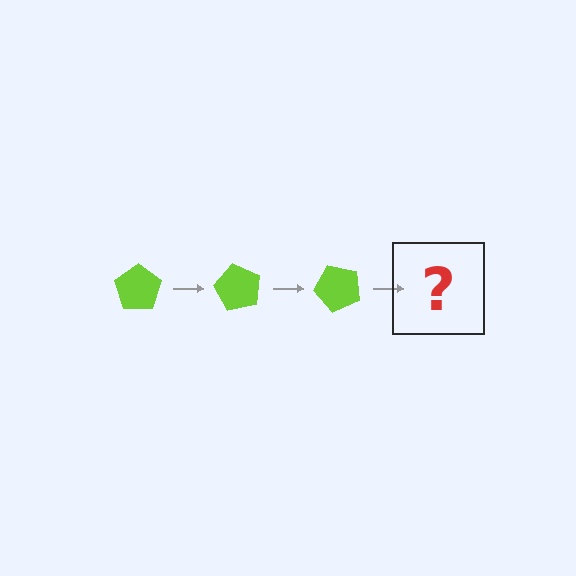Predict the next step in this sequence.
The next step is a lime pentagon rotated 180 degrees.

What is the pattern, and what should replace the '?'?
The pattern is that the pentagon rotates 60 degrees each step. The '?' should be a lime pentagon rotated 180 degrees.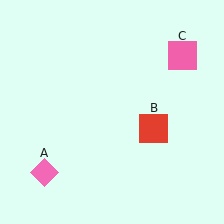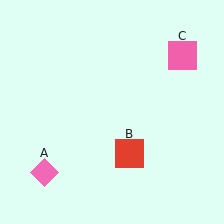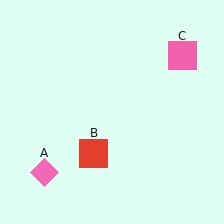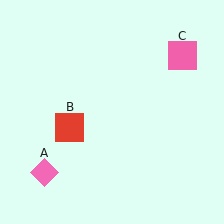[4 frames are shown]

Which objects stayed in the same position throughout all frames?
Pink diamond (object A) and pink square (object C) remained stationary.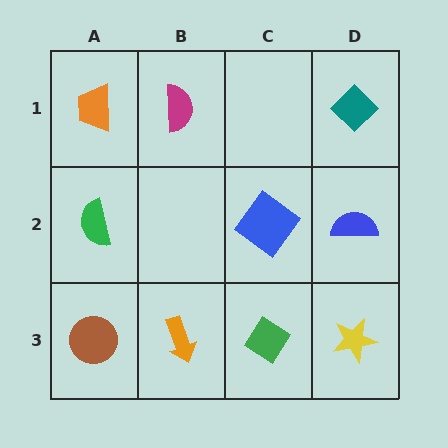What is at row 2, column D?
A blue semicircle.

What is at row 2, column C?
A blue diamond.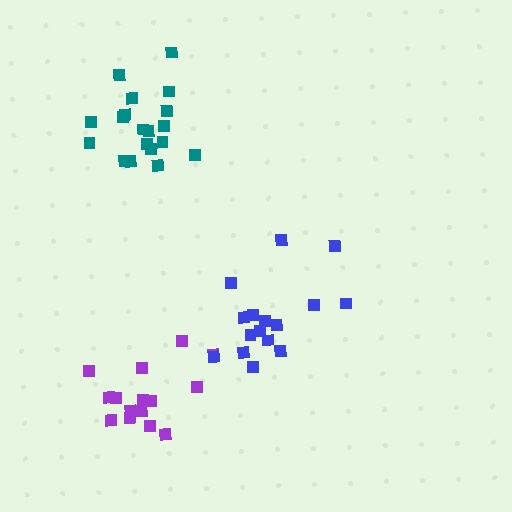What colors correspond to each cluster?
The clusters are colored: teal, purple, blue.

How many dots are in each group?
Group 1: 19 dots, Group 2: 15 dots, Group 3: 16 dots (50 total).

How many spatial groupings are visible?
There are 3 spatial groupings.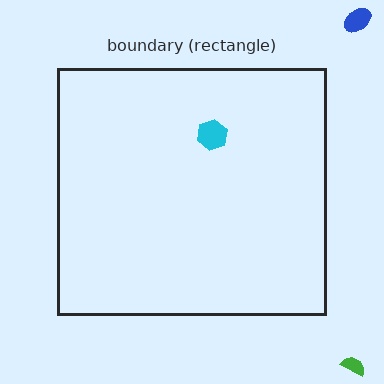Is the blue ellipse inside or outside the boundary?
Outside.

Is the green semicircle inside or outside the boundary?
Outside.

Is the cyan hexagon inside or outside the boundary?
Inside.